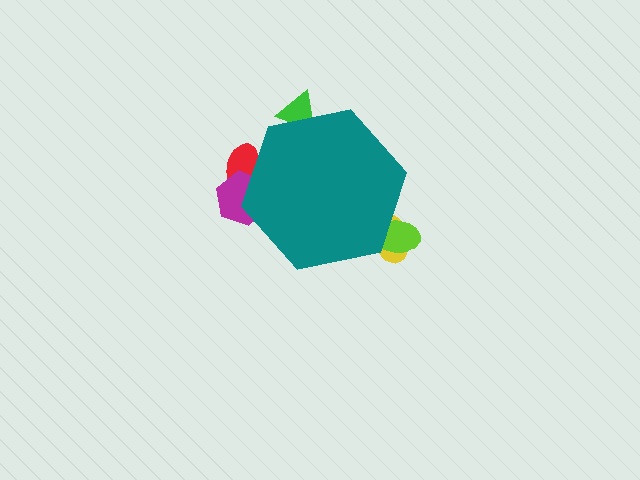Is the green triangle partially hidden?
Yes, the green triangle is partially hidden behind the teal hexagon.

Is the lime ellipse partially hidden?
Yes, the lime ellipse is partially hidden behind the teal hexagon.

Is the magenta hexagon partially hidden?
Yes, the magenta hexagon is partially hidden behind the teal hexagon.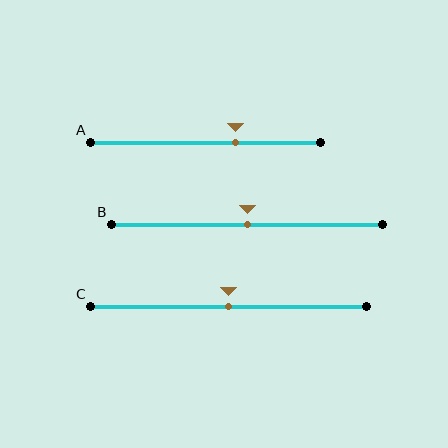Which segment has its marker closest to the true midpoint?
Segment B has its marker closest to the true midpoint.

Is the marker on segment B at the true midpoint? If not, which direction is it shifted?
Yes, the marker on segment B is at the true midpoint.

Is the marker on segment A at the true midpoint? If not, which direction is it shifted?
No, the marker on segment A is shifted to the right by about 13% of the segment length.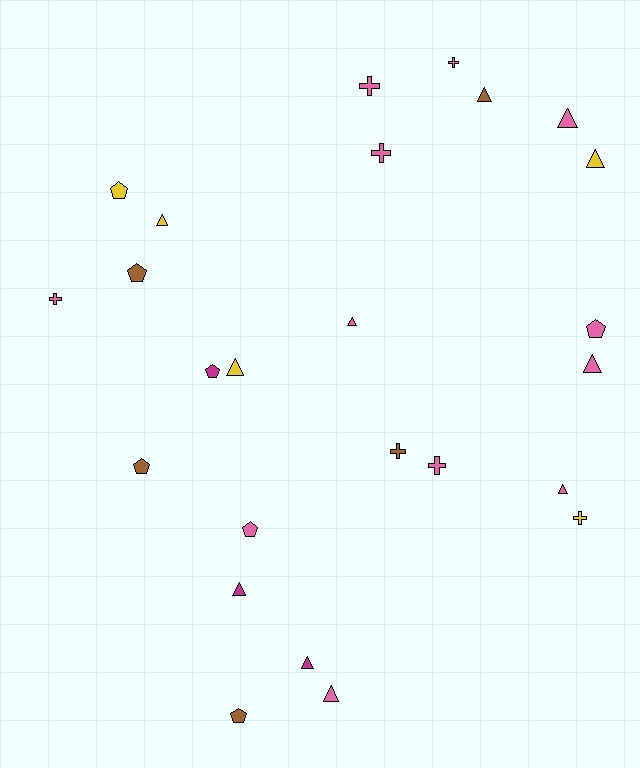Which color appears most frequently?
Pink, with 12 objects.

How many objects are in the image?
There are 25 objects.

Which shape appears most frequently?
Triangle, with 11 objects.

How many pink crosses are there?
There are 5 pink crosses.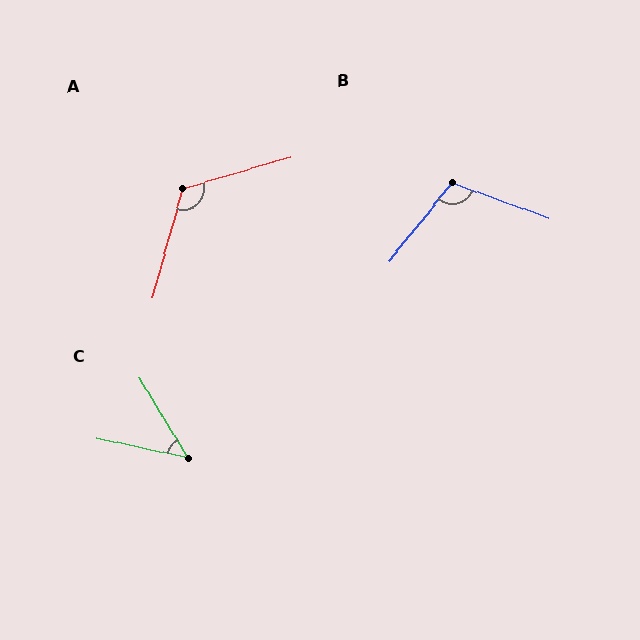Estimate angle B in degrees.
Approximately 108 degrees.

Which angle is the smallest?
C, at approximately 47 degrees.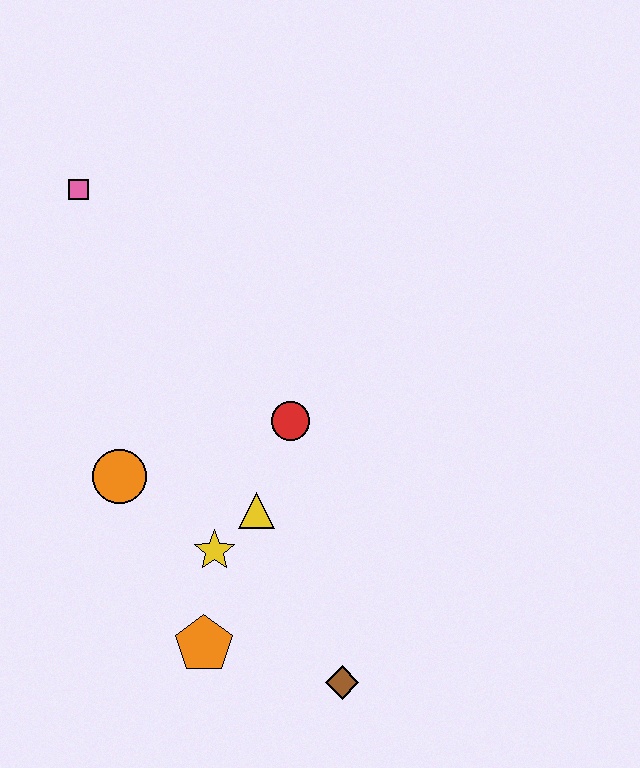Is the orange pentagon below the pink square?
Yes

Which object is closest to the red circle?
The yellow triangle is closest to the red circle.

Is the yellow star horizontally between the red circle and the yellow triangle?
No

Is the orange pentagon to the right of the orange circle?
Yes